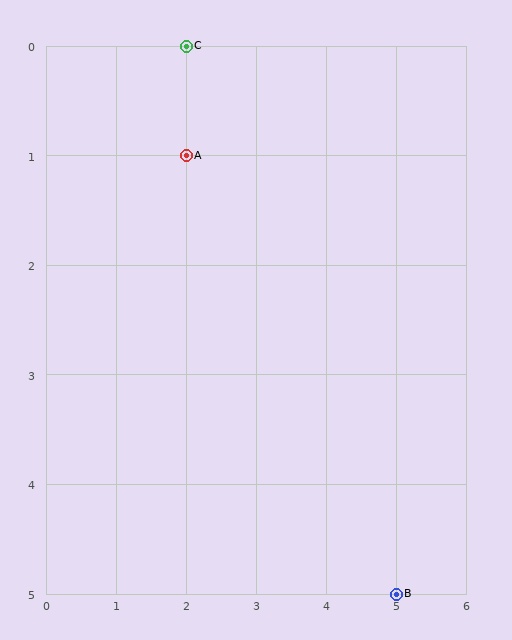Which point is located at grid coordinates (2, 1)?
Point A is at (2, 1).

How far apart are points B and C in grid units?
Points B and C are 3 columns and 5 rows apart (about 5.8 grid units diagonally).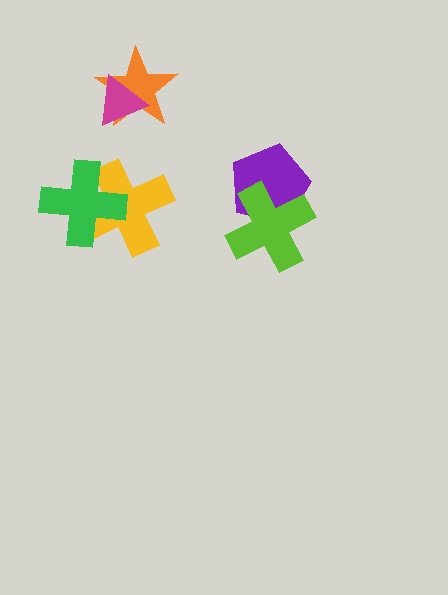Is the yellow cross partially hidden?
Yes, it is partially covered by another shape.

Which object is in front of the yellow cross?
The green cross is in front of the yellow cross.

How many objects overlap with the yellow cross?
1 object overlaps with the yellow cross.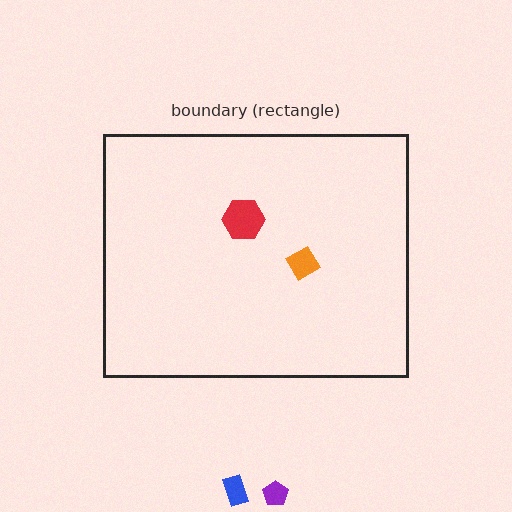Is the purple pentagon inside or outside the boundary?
Outside.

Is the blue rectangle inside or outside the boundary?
Outside.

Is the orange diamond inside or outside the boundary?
Inside.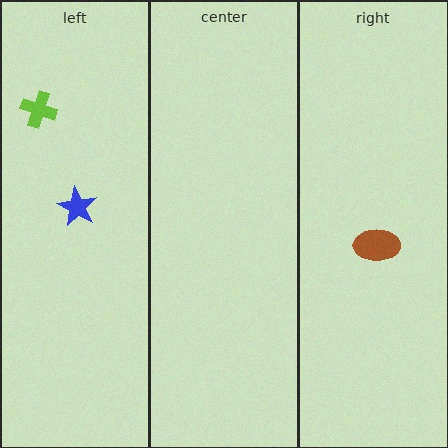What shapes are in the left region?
The lime cross, the blue star.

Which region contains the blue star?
The left region.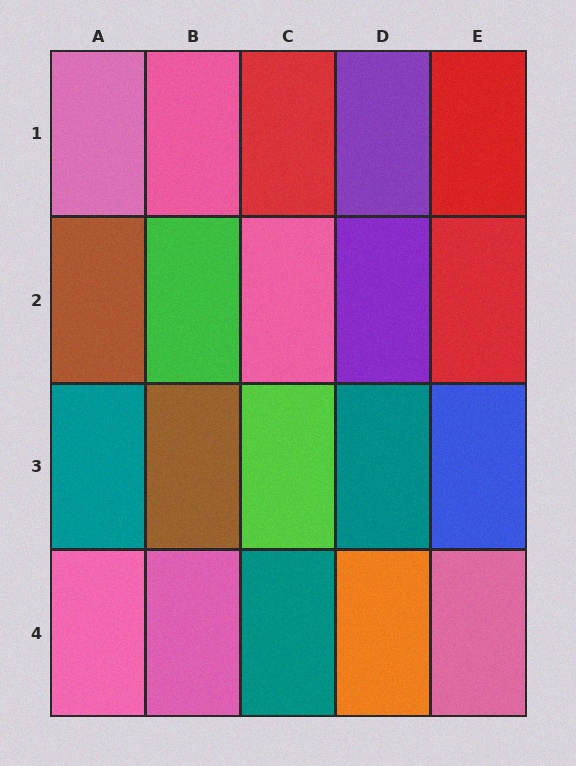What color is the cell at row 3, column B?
Brown.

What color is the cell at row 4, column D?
Orange.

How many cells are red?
3 cells are red.